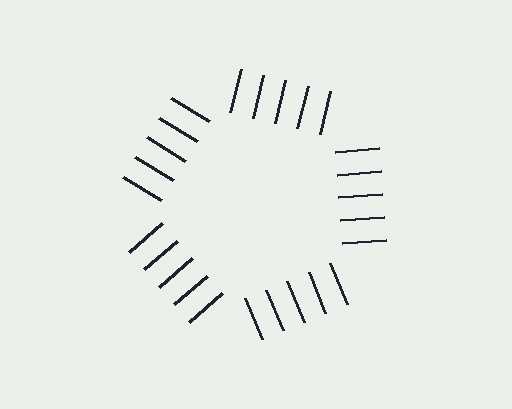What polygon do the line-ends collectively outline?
An illusory pentagon — the line segments terminate on its edges but no continuous stroke is drawn.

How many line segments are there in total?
25 — 5 along each of the 5 edges.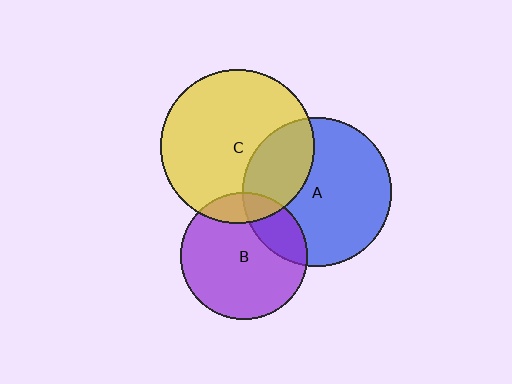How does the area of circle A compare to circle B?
Approximately 1.4 times.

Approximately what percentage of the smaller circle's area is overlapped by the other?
Approximately 20%.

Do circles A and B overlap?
Yes.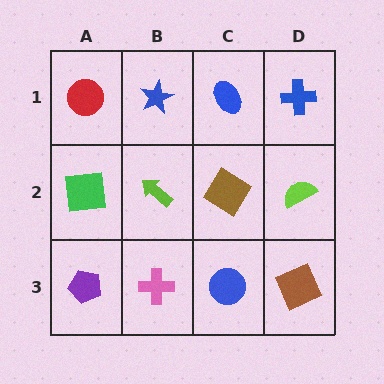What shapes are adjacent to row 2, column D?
A blue cross (row 1, column D), a brown square (row 3, column D), a brown diamond (row 2, column C).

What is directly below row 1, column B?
A lime arrow.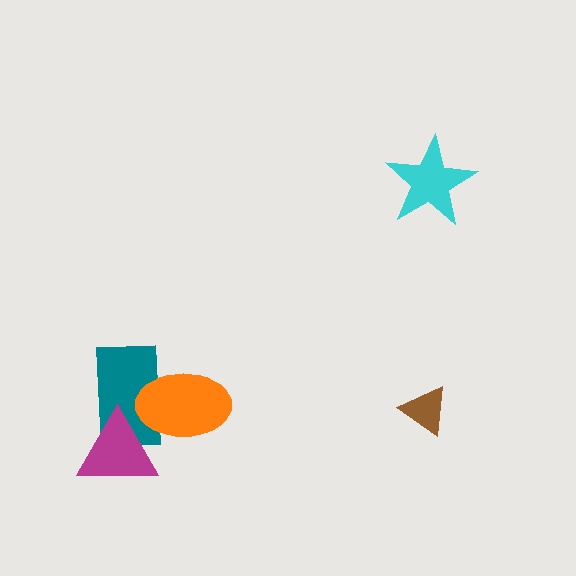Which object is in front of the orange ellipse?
The magenta triangle is in front of the orange ellipse.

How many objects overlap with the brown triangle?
0 objects overlap with the brown triangle.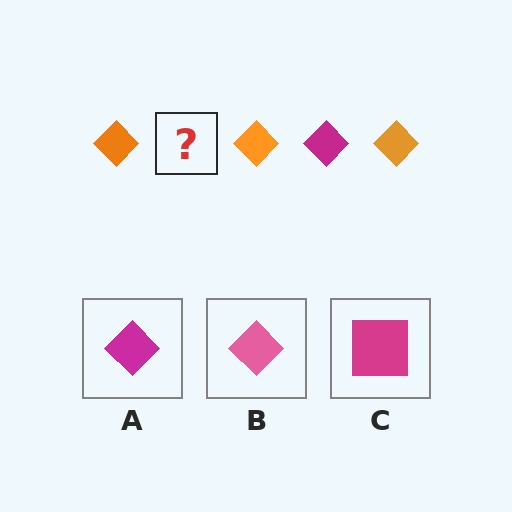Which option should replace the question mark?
Option A.